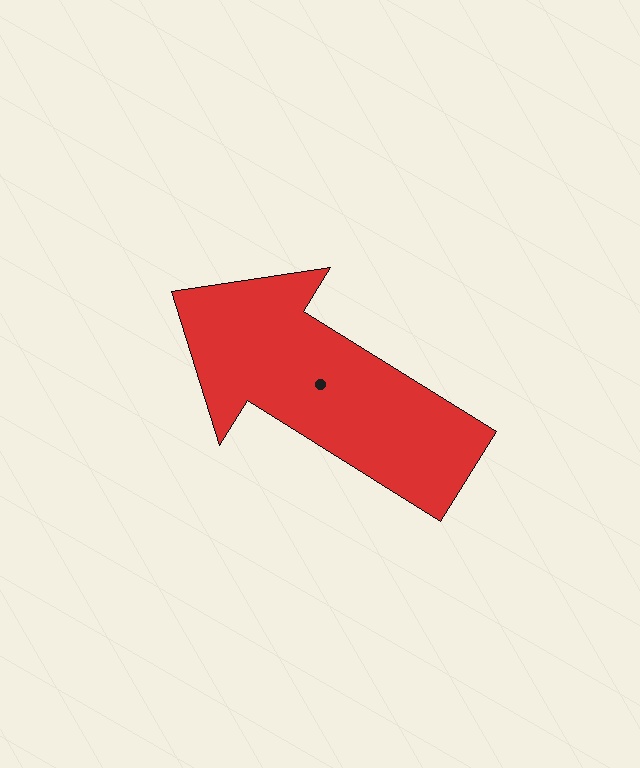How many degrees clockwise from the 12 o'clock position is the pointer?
Approximately 302 degrees.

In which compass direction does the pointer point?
Northwest.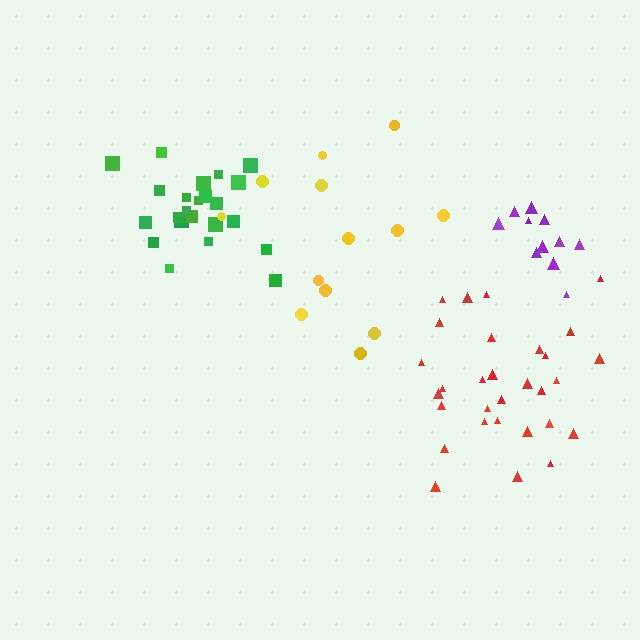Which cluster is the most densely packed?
Purple.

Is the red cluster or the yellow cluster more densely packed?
Red.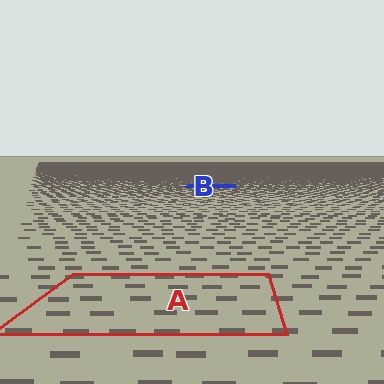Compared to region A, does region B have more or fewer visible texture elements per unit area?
Region B has more texture elements per unit area — they are packed more densely because it is farther away.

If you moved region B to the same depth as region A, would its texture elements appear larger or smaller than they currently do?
They would appear larger. At a closer depth, the same texture elements are projected at a bigger on-screen size.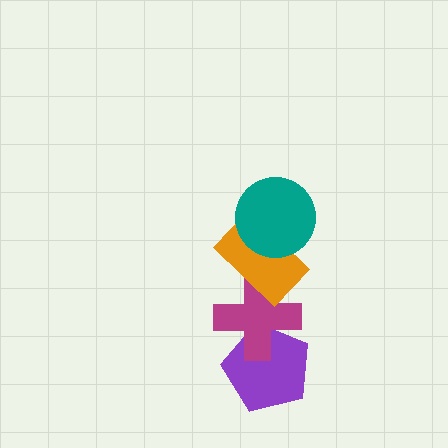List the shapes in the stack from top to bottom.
From top to bottom: the teal circle, the orange rectangle, the magenta cross, the purple pentagon.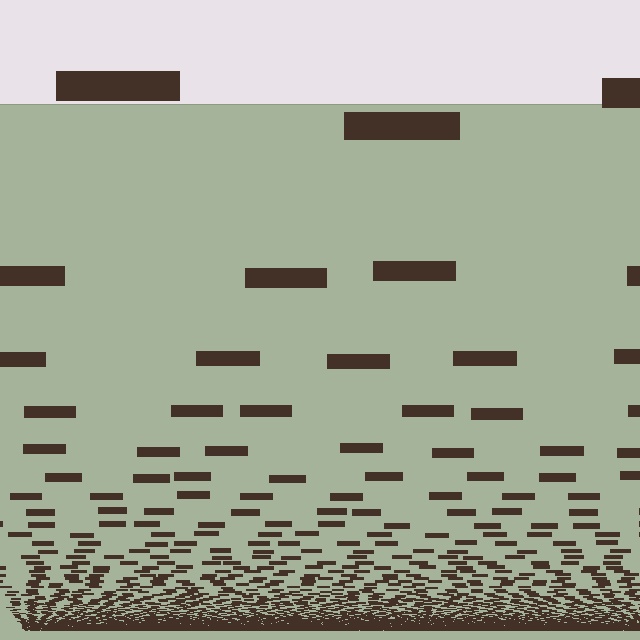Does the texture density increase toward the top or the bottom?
Density increases toward the bottom.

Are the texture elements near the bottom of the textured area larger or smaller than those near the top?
Smaller. The gradient is inverted — elements near the bottom are smaller and denser.